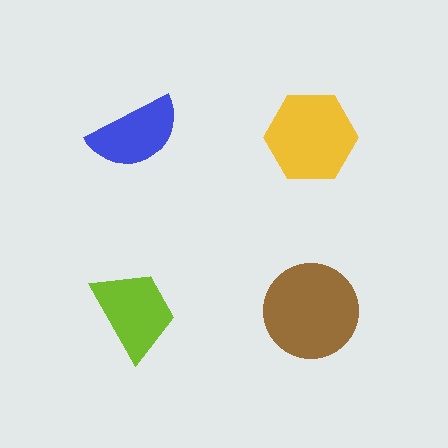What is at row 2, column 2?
A brown circle.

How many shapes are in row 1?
2 shapes.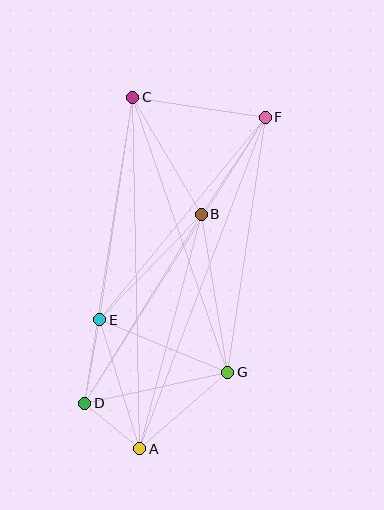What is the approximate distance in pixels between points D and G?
The distance between D and G is approximately 146 pixels.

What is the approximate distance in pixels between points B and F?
The distance between B and F is approximately 116 pixels.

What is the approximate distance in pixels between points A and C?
The distance between A and C is approximately 351 pixels.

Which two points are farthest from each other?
Points A and F are farthest from each other.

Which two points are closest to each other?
Points A and D are closest to each other.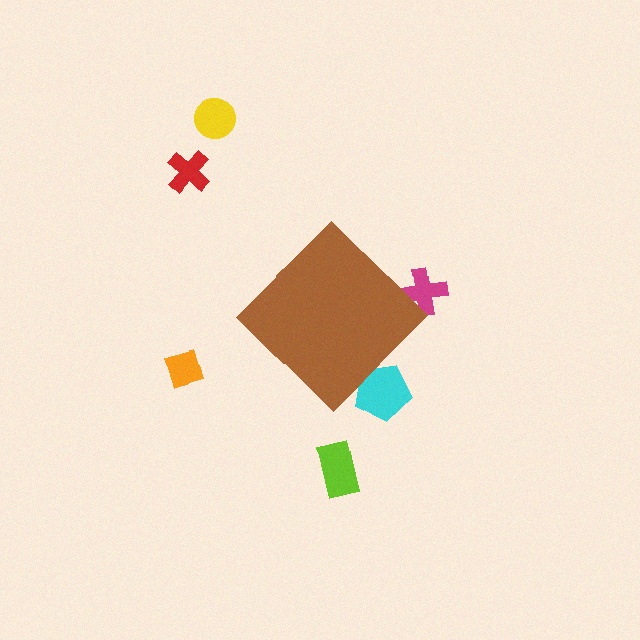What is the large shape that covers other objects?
A brown diamond.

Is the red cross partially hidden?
No, the red cross is fully visible.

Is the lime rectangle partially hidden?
No, the lime rectangle is fully visible.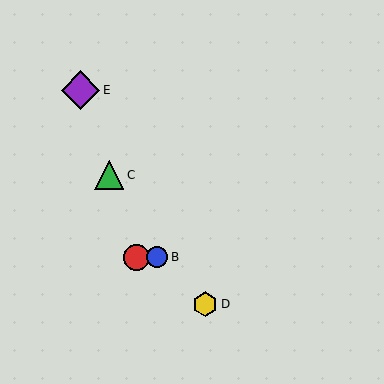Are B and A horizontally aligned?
Yes, both are at y≈257.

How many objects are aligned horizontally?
2 objects (A, B) are aligned horizontally.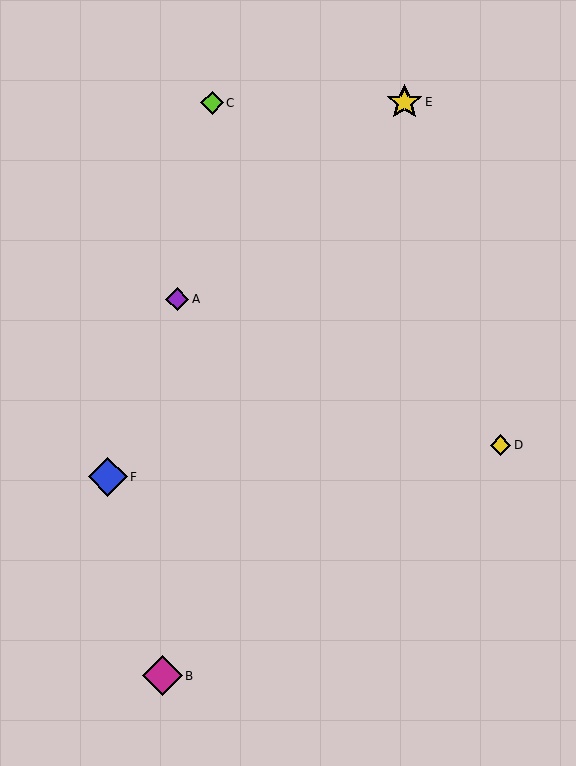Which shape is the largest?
The magenta diamond (labeled B) is the largest.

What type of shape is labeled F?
Shape F is a blue diamond.